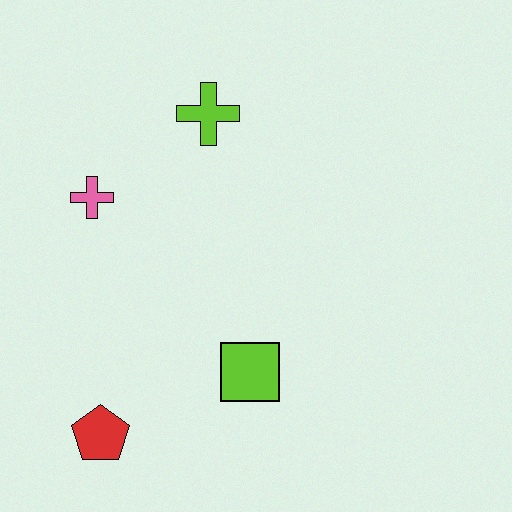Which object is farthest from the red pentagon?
The lime cross is farthest from the red pentagon.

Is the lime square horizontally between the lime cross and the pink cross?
No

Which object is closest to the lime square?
The red pentagon is closest to the lime square.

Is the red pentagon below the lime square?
Yes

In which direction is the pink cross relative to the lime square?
The pink cross is above the lime square.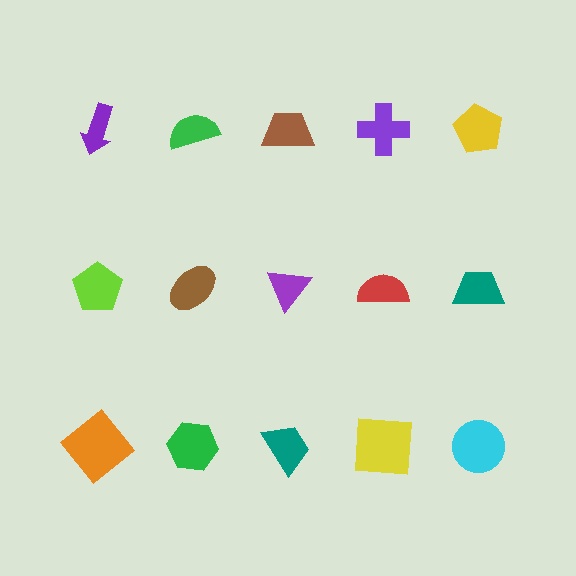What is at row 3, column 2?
A green hexagon.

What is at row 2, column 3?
A purple triangle.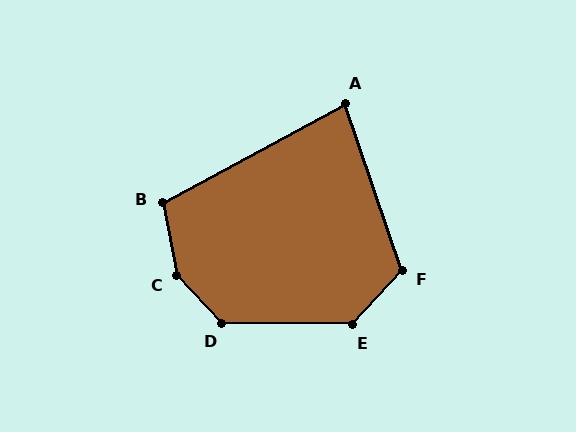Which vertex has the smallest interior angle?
A, at approximately 80 degrees.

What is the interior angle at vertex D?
Approximately 134 degrees (obtuse).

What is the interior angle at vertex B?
Approximately 107 degrees (obtuse).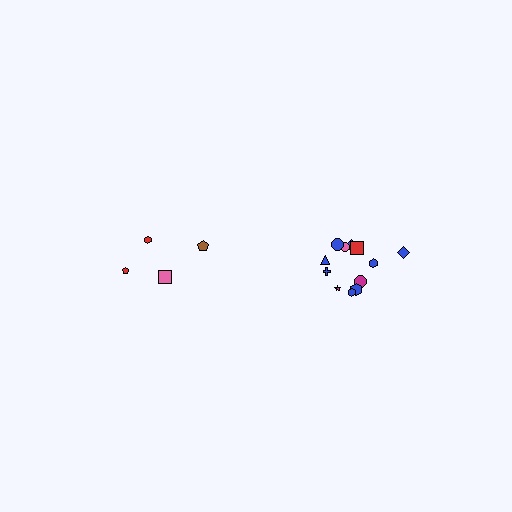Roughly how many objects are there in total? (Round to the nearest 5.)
Roughly 15 objects in total.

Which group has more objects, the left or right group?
The right group.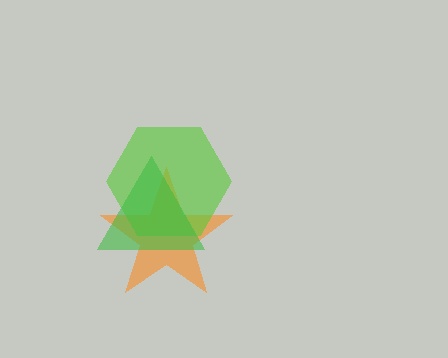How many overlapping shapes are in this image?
There are 3 overlapping shapes in the image.